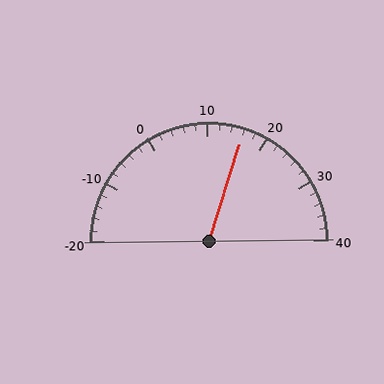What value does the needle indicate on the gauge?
The needle indicates approximately 16.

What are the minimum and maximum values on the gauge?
The gauge ranges from -20 to 40.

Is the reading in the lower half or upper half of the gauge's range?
The reading is in the upper half of the range (-20 to 40).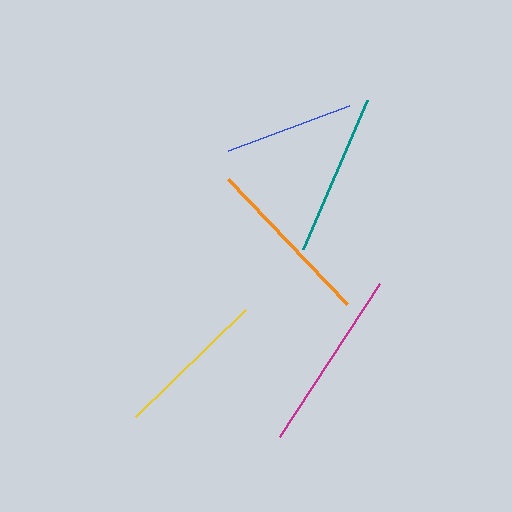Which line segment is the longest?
The magenta line is the longest at approximately 183 pixels.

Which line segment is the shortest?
The blue line is the shortest at approximately 129 pixels.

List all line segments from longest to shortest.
From longest to shortest: magenta, orange, teal, yellow, blue.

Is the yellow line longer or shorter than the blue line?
The yellow line is longer than the blue line.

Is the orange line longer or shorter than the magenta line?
The magenta line is longer than the orange line.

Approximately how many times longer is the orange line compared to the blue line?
The orange line is approximately 1.3 times the length of the blue line.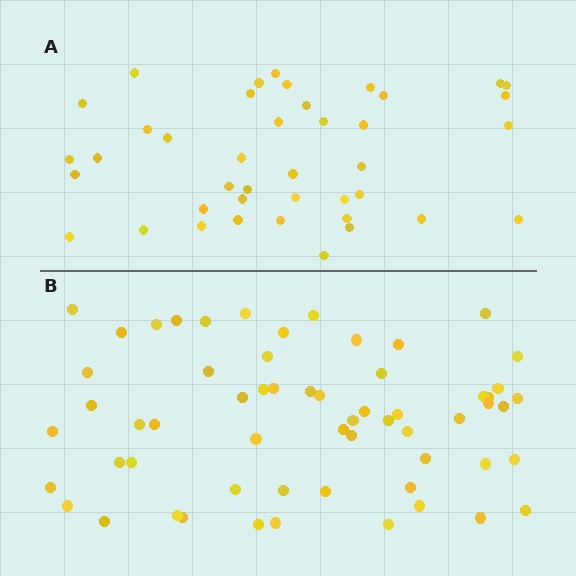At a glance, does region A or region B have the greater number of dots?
Region B (the bottom region) has more dots.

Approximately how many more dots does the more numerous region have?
Region B has approximately 20 more dots than region A.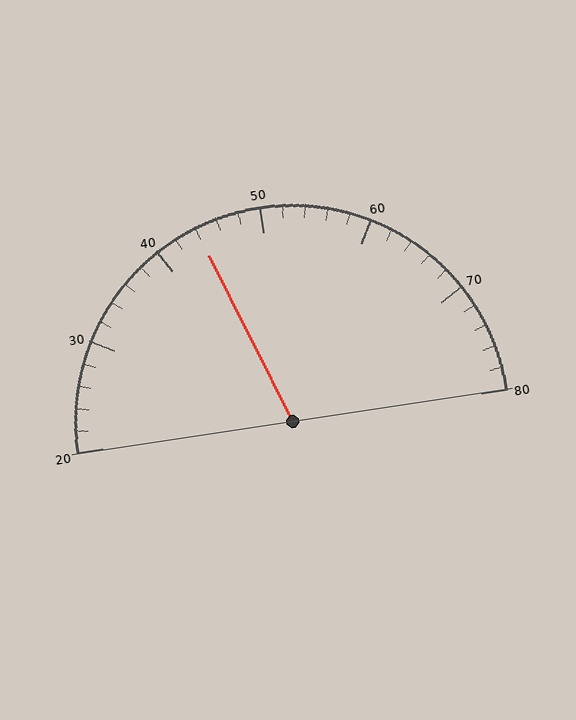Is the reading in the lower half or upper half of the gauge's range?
The reading is in the lower half of the range (20 to 80).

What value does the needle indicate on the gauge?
The needle indicates approximately 44.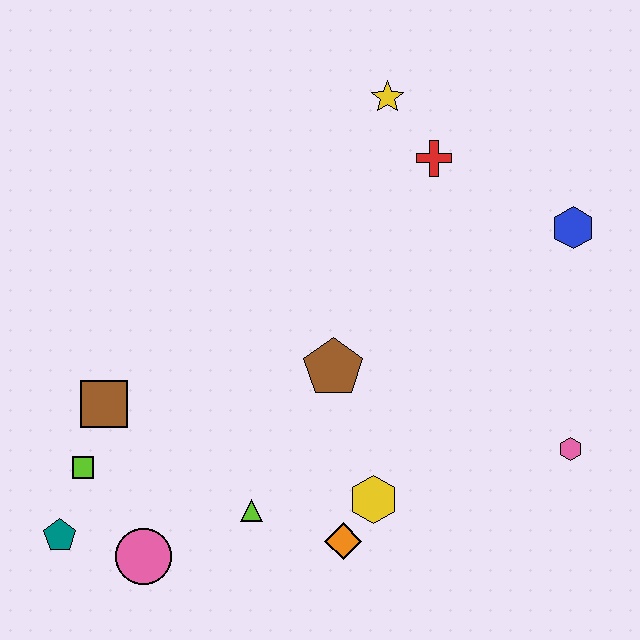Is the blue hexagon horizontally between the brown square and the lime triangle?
No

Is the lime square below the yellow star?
Yes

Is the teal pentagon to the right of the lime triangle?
No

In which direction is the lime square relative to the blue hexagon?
The lime square is to the left of the blue hexagon.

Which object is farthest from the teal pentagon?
The blue hexagon is farthest from the teal pentagon.